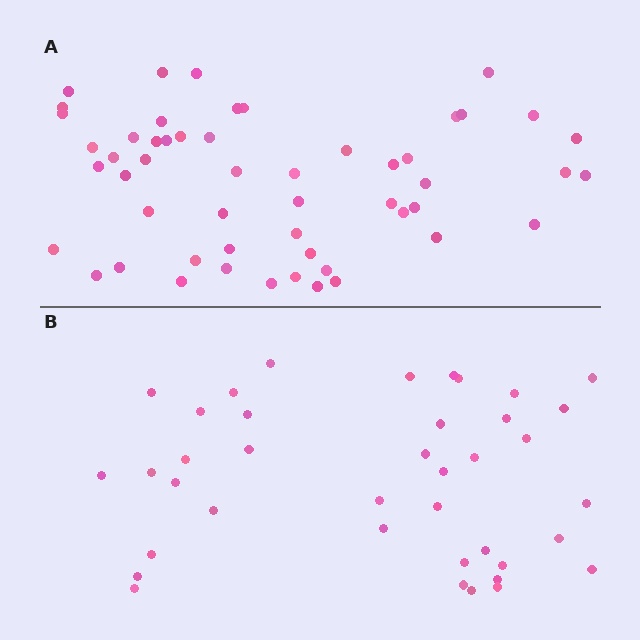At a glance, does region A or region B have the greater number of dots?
Region A (the top region) has more dots.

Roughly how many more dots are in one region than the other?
Region A has approximately 15 more dots than region B.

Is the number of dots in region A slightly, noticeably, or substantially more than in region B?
Region A has noticeably more, but not dramatically so. The ratio is roughly 1.4 to 1.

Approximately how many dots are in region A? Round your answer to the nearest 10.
About 50 dots. (The exact count is 53, which rounds to 50.)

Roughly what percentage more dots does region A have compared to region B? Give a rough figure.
About 35% more.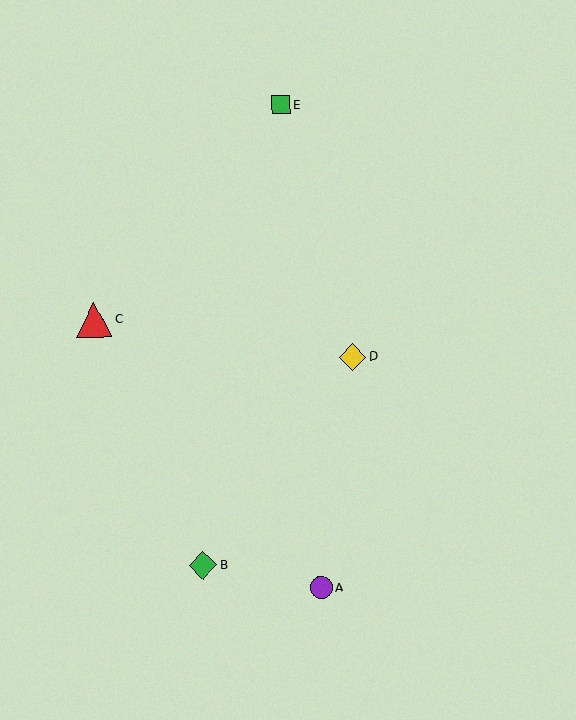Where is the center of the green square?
The center of the green square is at (281, 105).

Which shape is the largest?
The red triangle (labeled C) is the largest.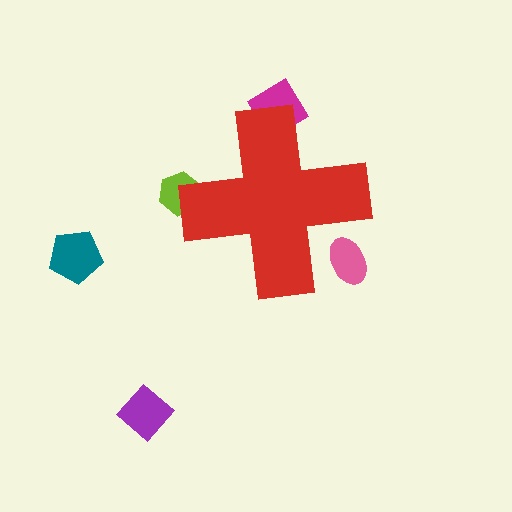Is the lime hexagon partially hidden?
Yes, the lime hexagon is partially hidden behind the red cross.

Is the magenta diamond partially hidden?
Yes, the magenta diamond is partially hidden behind the red cross.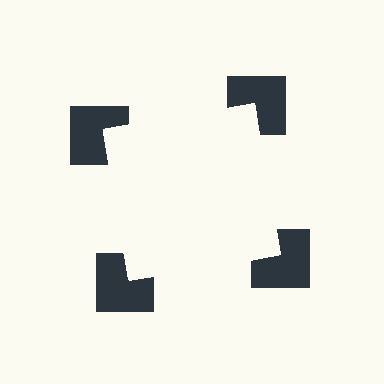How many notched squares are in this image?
There are 4 — one at each vertex of the illusory square.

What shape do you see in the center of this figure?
An illusory square — its edges are inferred from the aligned wedge cuts in the notched squares, not physically drawn.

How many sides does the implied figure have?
4 sides.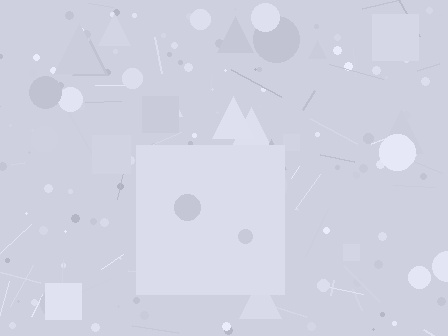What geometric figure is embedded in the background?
A square is embedded in the background.